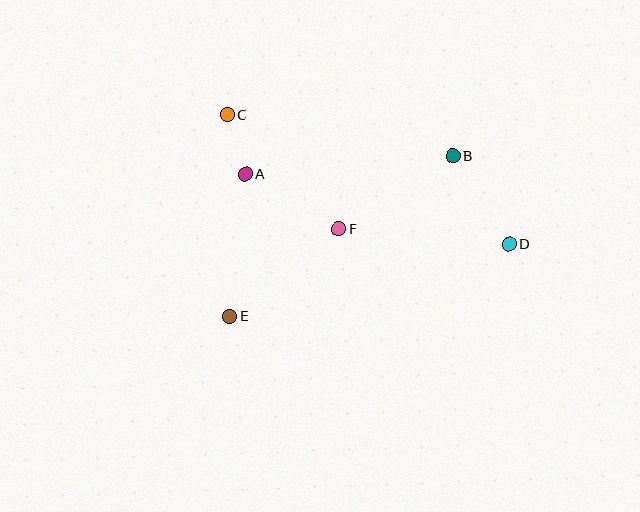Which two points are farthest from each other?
Points C and D are farthest from each other.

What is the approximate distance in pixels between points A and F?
The distance between A and F is approximately 108 pixels.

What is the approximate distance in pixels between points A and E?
The distance between A and E is approximately 143 pixels.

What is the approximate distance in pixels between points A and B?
The distance between A and B is approximately 208 pixels.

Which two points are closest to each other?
Points A and C are closest to each other.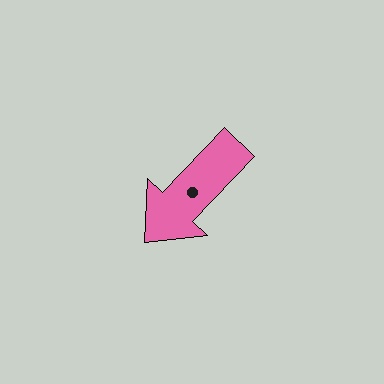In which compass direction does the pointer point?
Southwest.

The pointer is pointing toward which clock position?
Roughly 7 o'clock.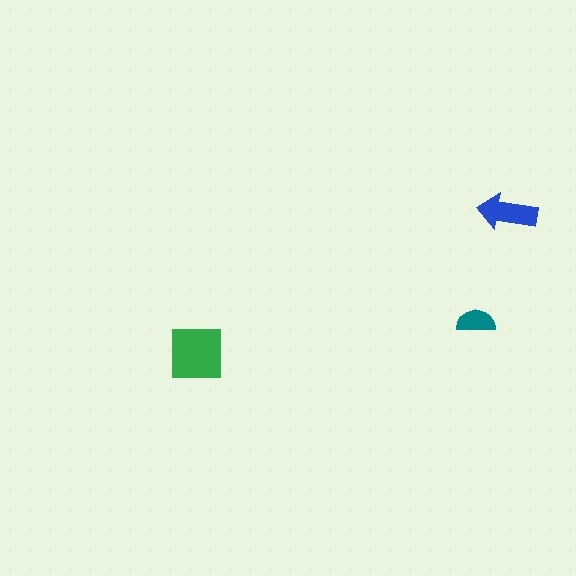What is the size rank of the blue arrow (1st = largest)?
2nd.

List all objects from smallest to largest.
The teal semicircle, the blue arrow, the green square.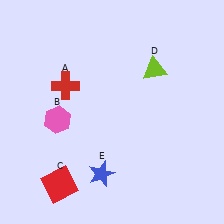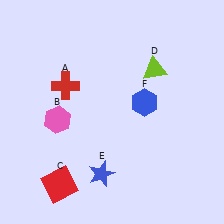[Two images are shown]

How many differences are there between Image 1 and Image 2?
There is 1 difference between the two images.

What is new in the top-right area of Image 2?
A blue hexagon (F) was added in the top-right area of Image 2.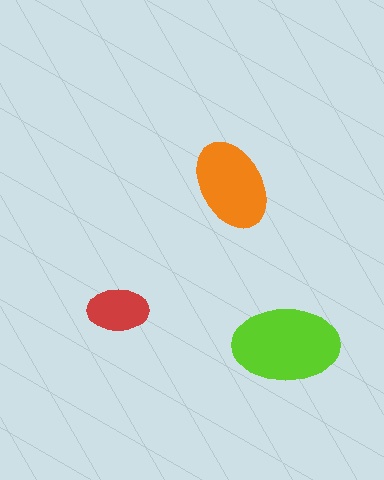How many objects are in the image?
There are 3 objects in the image.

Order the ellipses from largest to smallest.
the lime one, the orange one, the red one.